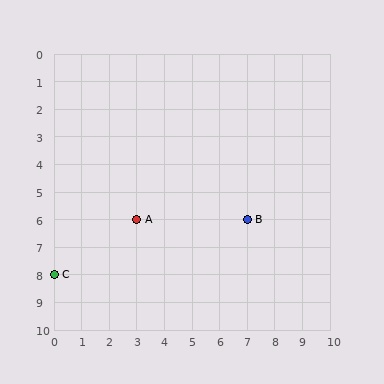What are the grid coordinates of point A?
Point A is at grid coordinates (3, 6).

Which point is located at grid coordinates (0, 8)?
Point C is at (0, 8).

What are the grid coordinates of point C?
Point C is at grid coordinates (0, 8).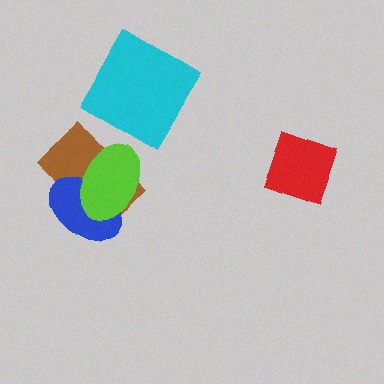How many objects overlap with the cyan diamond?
0 objects overlap with the cyan diamond.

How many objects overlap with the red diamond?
0 objects overlap with the red diamond.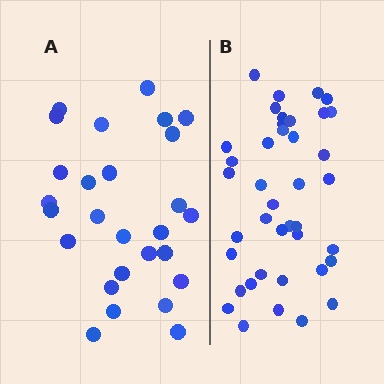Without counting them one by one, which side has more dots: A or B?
Region B (the right region) has more dots.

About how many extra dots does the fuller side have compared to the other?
Region B has approximately 15 more dots than region A.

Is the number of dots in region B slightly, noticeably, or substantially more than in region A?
Region B has substantially more. The ratio is roughly 1.5 to 1.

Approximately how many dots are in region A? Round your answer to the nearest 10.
About 30 dots. (The exact count is 27, which rounds to 30.)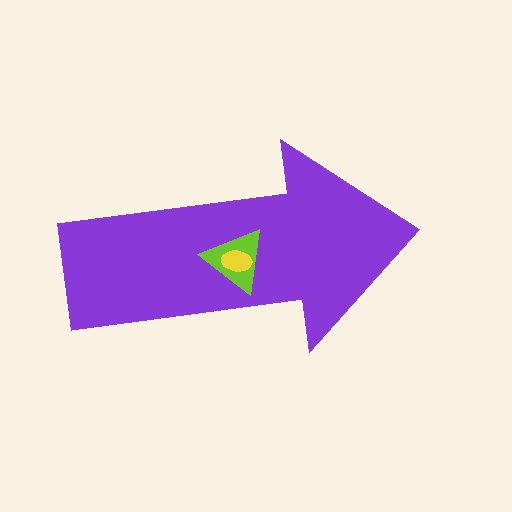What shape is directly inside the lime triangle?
The yellow ellipse.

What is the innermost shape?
The yellow ellipse.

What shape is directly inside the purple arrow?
The lime triangle.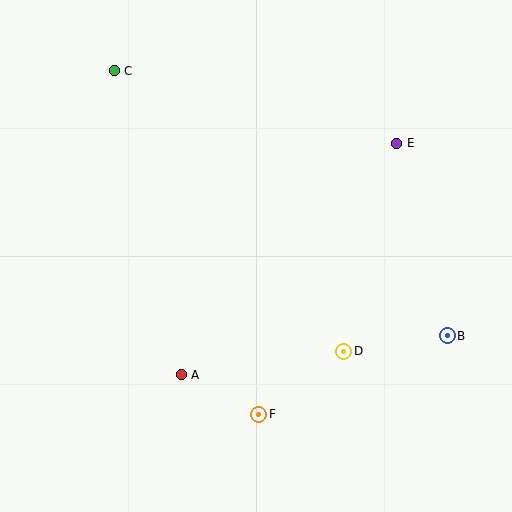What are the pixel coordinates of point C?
Point C is at (114, 71).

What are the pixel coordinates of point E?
Point E is at (397, 143).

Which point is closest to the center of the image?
Point D at (344, 351) is closest to the center.